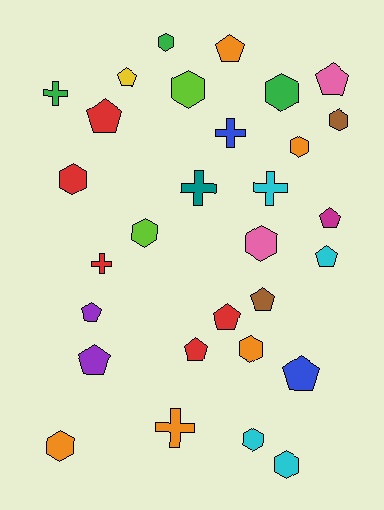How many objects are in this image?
There are 30 objects.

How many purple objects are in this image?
There are 2 purple objects.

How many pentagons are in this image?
There are 12 pentagons.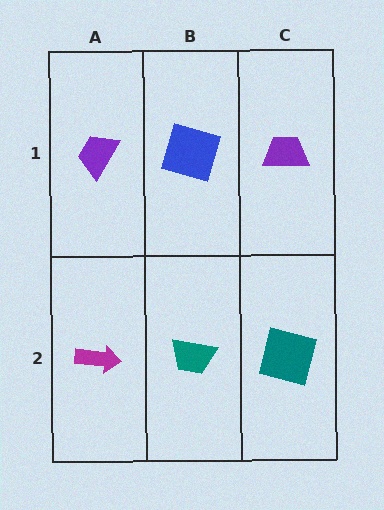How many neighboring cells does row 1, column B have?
3.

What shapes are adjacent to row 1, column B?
A teal trapezoid (row 2, column B), a purple trapezoid (row 1, column A), a purple trapezoid (row 1, column C).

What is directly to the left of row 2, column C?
A teal trapezoid.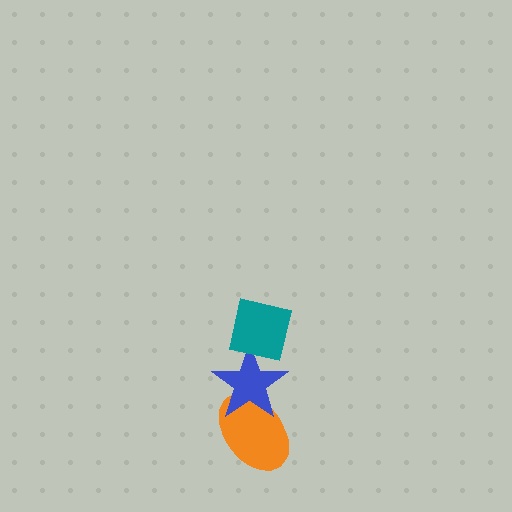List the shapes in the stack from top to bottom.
From top to bottom: the teal square, the blue star, the orange ellipse.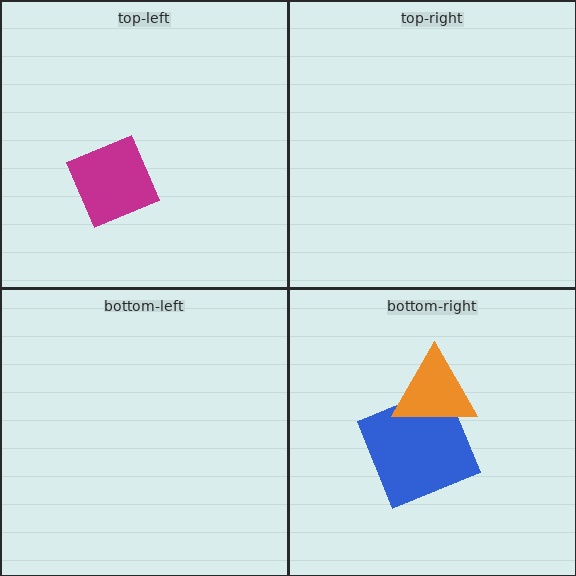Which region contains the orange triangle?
The bottom-right region.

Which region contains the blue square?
The bottom-right region.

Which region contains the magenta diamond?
The top-left region.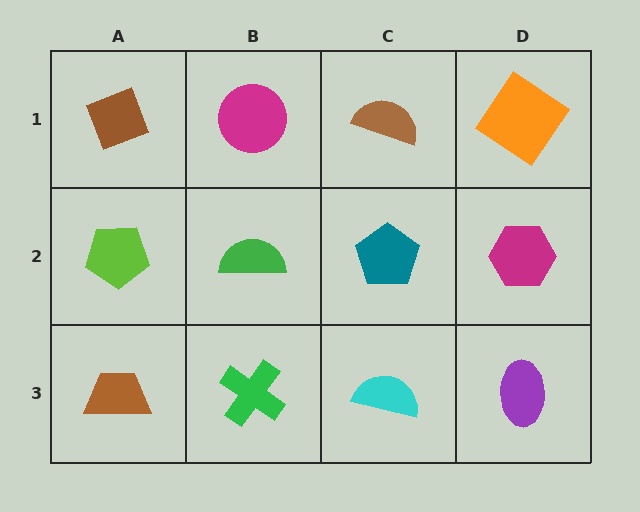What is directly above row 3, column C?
A teal pentagon.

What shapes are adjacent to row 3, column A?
A lime pentagon (row 2, column A), a green cross (row 3, column B).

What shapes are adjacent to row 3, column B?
A green semicircle (row 2, column B), a brown trapezoid (row 3, column A), a cyan semicircle (row 3, column C).